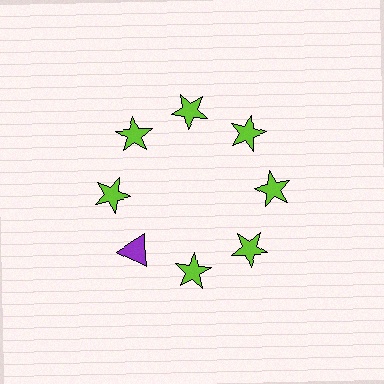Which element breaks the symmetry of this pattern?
The purple triangle at roughly the 8 o'clock position breaks the symmetry. All other shapes are lime stars.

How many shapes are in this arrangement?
There are 8 shapes arranged in a ring pattern.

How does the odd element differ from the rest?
It differs in both color (purple instead of lime) and shape (triangle instead of star).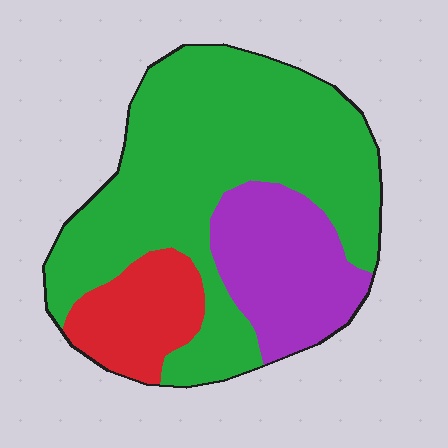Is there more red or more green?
Green.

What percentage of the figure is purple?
Purple takes up about one fifth (1/5) of the figure.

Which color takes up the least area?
Red, at roughly 15%.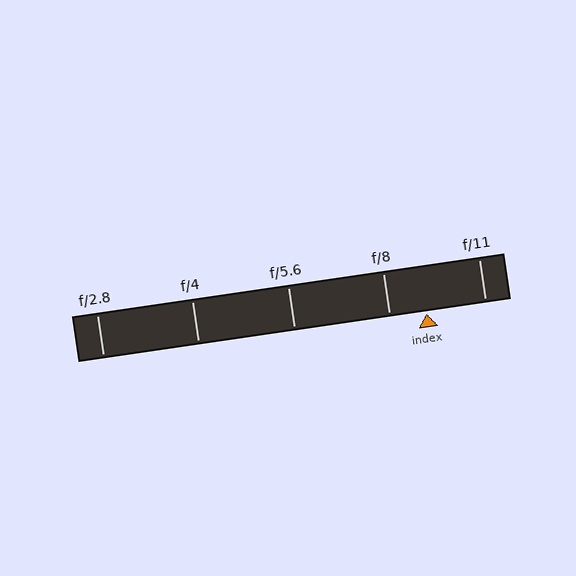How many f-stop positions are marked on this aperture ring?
There are 5 f-stop positions marked.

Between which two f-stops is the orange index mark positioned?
The index mark is between f/8 and f/11.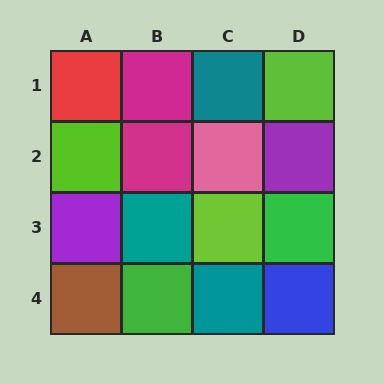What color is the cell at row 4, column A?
Brown.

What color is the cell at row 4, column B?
Green.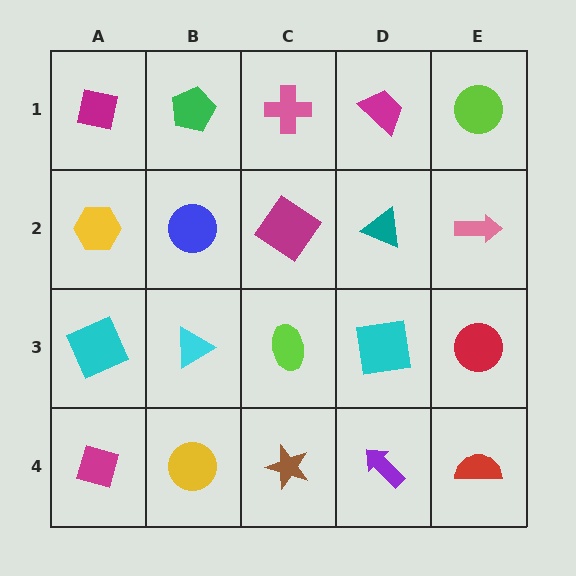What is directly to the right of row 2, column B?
A magenta diamond.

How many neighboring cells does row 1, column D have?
3.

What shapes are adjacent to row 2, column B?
A green pentagon (row 1, column B), a cyan triangle (row 3, column B), a yellow hexagon (row 2, column A), a magenta diamond (row 2, column C).